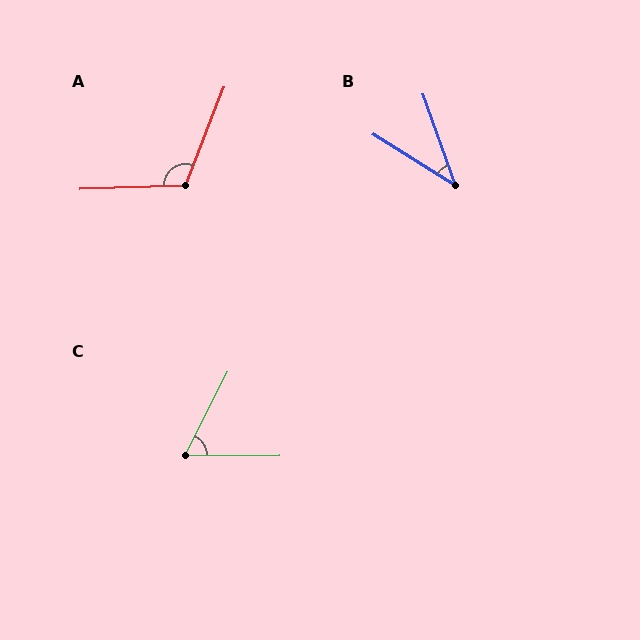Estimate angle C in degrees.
Approximately 63 degrees.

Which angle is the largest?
A, at approximately 114 degrees.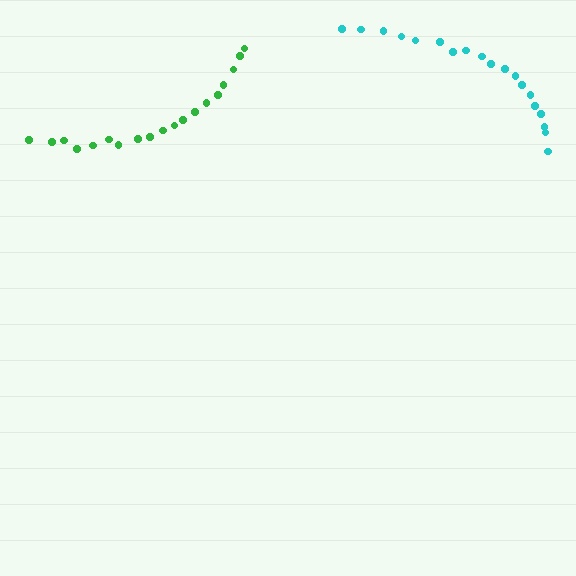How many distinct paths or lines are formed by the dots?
There are 2 distinct paths.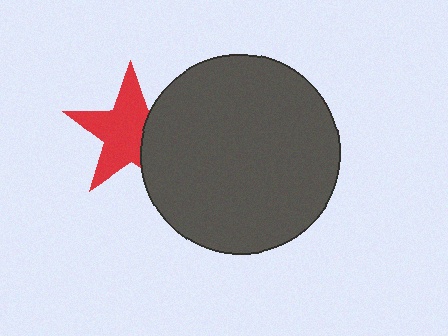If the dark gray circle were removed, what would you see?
You would see the complete red star.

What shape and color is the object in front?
The object in front is a dark gray circle.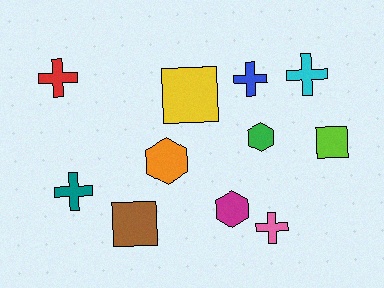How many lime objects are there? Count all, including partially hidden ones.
There is 1 lime object.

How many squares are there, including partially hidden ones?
There are 3 squares.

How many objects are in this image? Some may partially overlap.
There are 11 objects.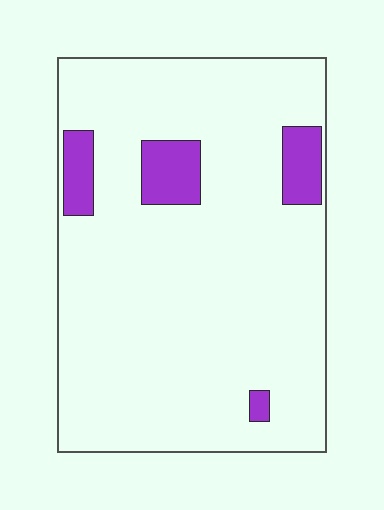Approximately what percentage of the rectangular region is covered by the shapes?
Approximately 10%.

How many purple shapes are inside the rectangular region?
4.